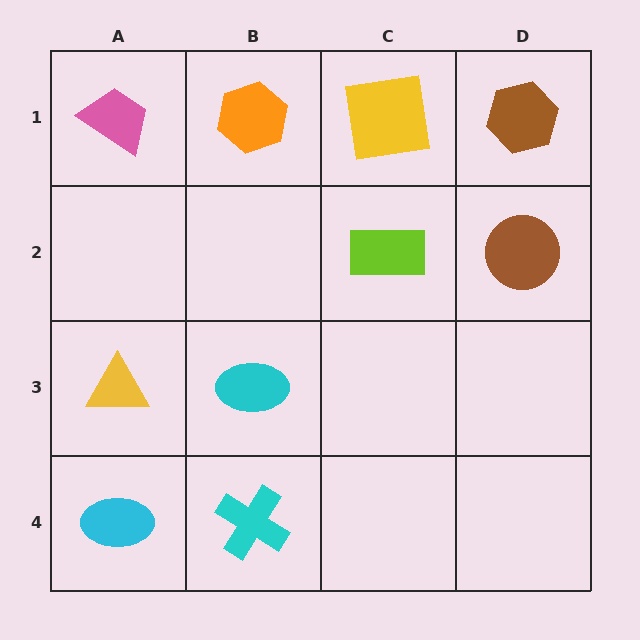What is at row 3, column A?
A yellow triangle.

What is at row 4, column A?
A cyan ellipse.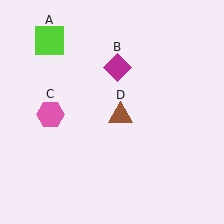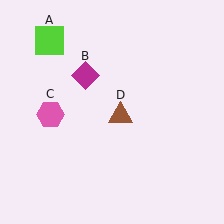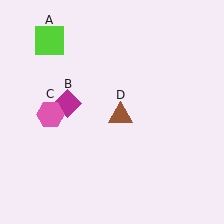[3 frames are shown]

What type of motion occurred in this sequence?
The magenta diamond (object B) rotated counterclockwise around the center of the scene.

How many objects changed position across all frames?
1 object changed position: magenta diamond (object B).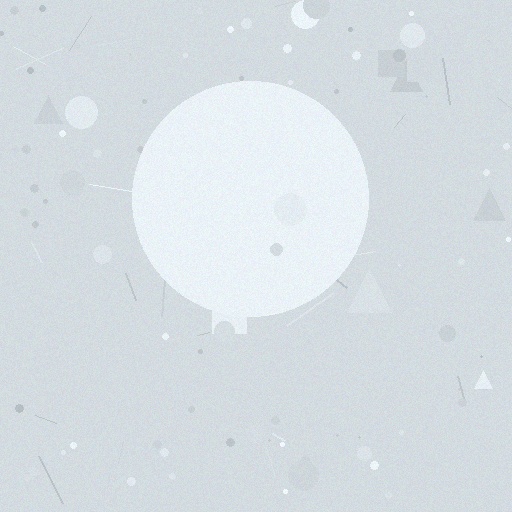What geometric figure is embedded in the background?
A circle is embedded in the background.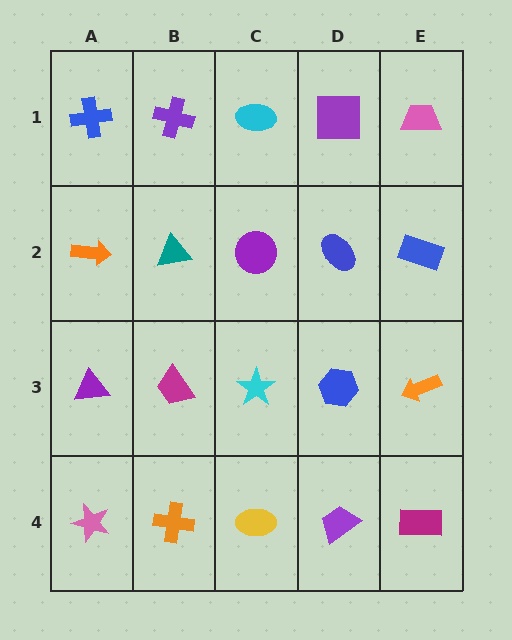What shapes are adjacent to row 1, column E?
A blue rectangle (row 2, column E), a purple square (row 1, column D).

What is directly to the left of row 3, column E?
A blue hexagon.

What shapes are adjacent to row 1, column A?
An orange arrow (row 2, column A), a purple cross (row 1, column B).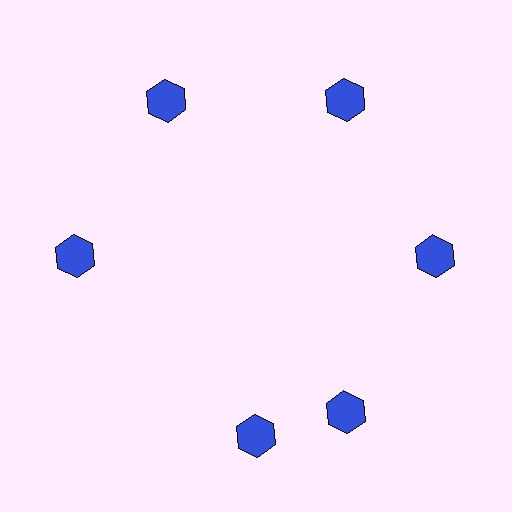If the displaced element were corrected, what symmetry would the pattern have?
It would have 6-fold rotational symmetry — the pattern would map onto itself every 60 degrees.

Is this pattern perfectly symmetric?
No. The 6 blue hexagons are arranged in a ring, but one element near the 7 o'clock position is rotated out of alignment along the ring, breaking the 6-fold rotational symmetry.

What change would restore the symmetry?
The symmetry would be restored by rotating it back into even spacing with its neighbors so that all 6 hexagons sit at equal angles and equal distance from the center.